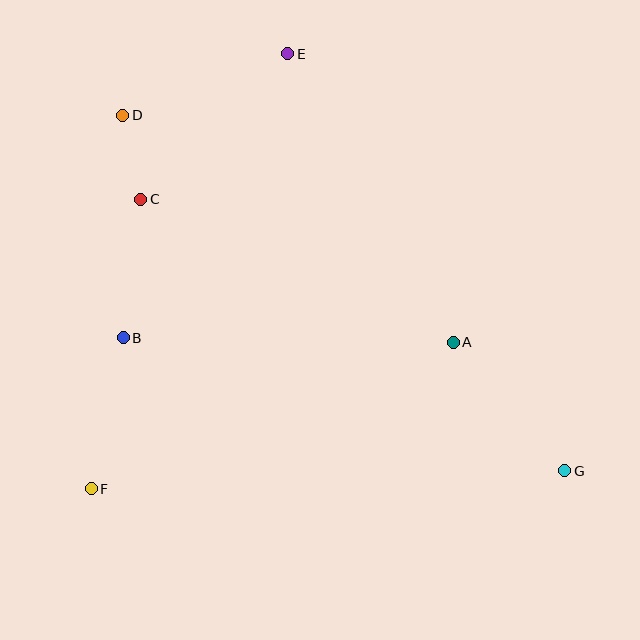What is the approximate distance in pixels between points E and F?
The distance between E and F is approximately 477 pixels.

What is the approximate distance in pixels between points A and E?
The distance between A and E is approximately 333 pixels.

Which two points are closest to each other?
Points C and D are closest to each other.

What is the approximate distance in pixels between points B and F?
The distance between B and F is approximately 154 pixels.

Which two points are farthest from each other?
Points D and G are farthest from each other.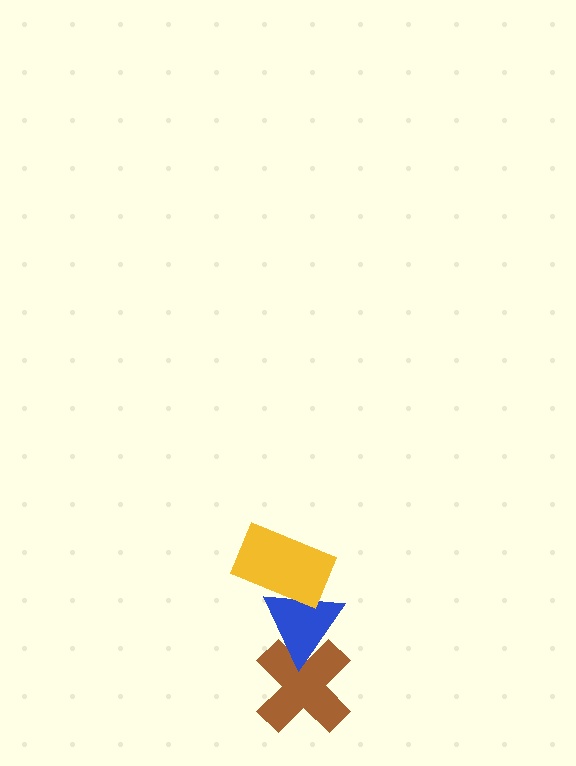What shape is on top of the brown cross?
The blue triangle is on top of the brown cross.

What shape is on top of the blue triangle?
The yellow rectangle is on top of the blue triangle.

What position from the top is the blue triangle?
The blue triangle is 2nd from the top.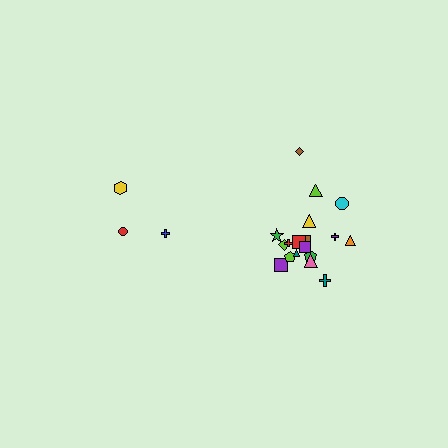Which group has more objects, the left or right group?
The right group.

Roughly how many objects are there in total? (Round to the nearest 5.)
Roughly 20 objects in total.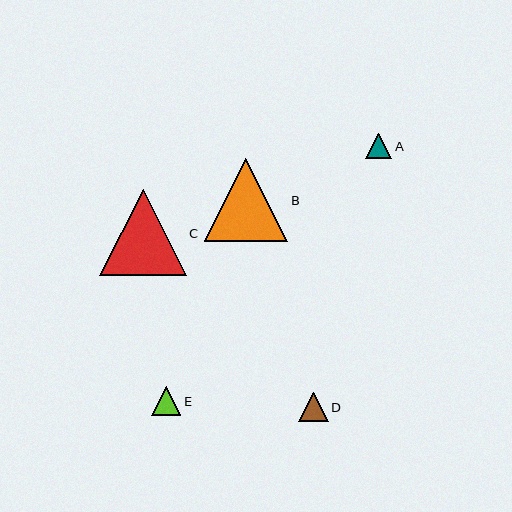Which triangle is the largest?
Triangle C is the largest with a size of approximately 86 pixels.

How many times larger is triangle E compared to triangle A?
Triangle E is approximately 1.1 times the size of triangle A.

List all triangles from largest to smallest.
From largest to smallest: C, B, D, E, A.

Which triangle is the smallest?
Triangle A is the smallest with a size of approximately 26 pixels.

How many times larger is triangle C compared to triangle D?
Triangle C is approximately 2.9 times the size of triangle D.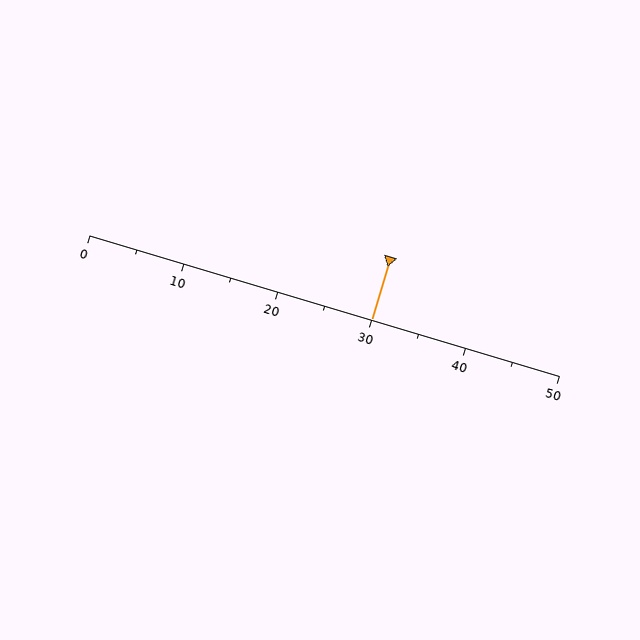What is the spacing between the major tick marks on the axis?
The major ticks are spaced 10 apart.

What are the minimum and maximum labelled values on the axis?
The axis runs from 0 to 50.